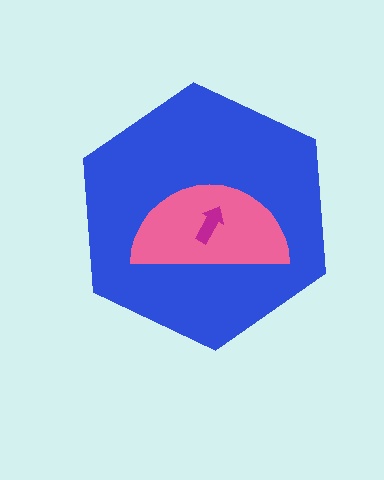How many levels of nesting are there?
3.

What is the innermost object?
The magenta arrow.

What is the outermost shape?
The blue hexagon.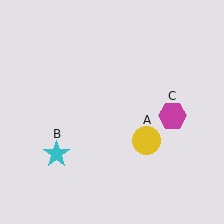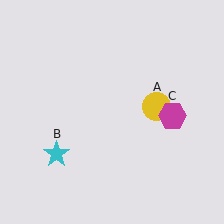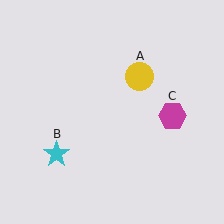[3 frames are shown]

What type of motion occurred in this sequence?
The yellow circle (object A) rotated counterclockwise around the center of the scene.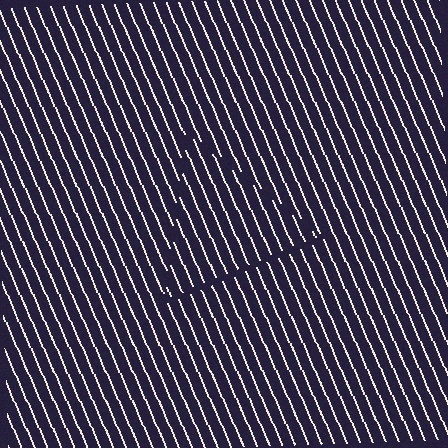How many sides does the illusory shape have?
3 sides — the line-ends trace a triangle.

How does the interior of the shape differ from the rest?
The interior of the shape contains the same grating, shifted by half a period — the contour is defined by the phase discontinuity where line-ends from the inner and outer gratings abut.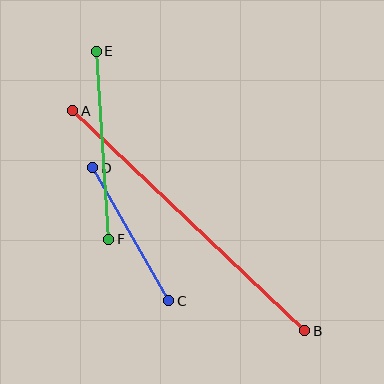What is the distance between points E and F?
The distance is approximately 188 pixels.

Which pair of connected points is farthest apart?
Points A and B are farthest apart.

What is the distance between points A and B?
The distance is approximately 320 pixels.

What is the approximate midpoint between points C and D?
The midpoint is at approximately (131, 234) pixels.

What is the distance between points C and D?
The distance is approximately 153 pixels.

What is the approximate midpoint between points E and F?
The midpoint is at approximately (102, 145) pixels.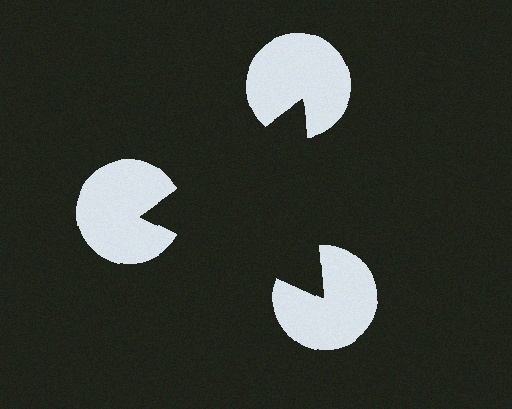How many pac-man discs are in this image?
There are 3 — one at each vertex of the illusory triangle.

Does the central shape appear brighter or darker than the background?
It typically appears slightly darker than the background, even though no actual brightness change is drawn.